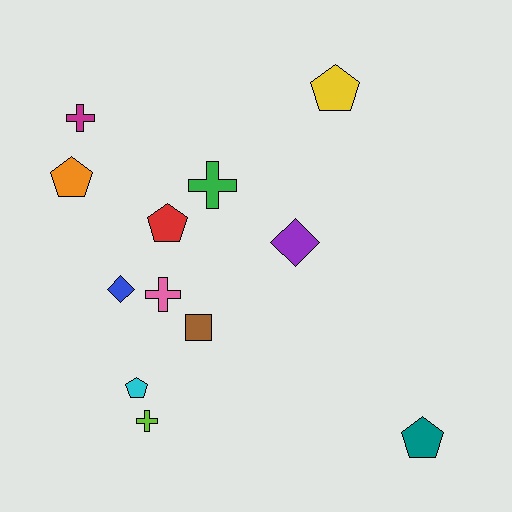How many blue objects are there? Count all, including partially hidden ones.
There is 1 blue object.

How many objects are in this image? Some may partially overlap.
There are 12 objects.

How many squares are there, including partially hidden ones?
There is 1 square.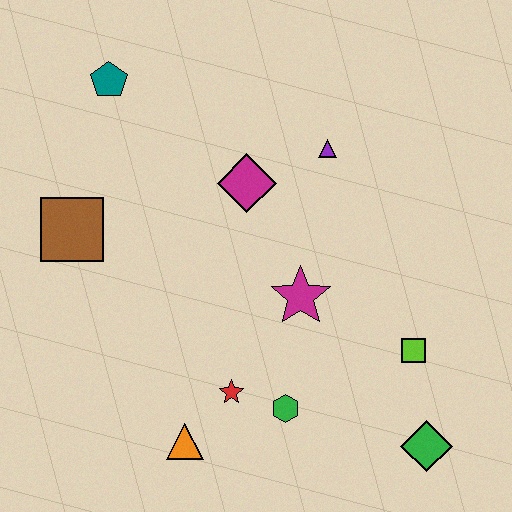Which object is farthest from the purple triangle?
The orange triangle is farthest from the purple triangle.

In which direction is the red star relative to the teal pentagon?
The red star is below the teal pentagon.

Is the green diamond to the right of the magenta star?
Yes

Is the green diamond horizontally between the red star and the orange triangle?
No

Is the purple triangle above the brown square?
Yes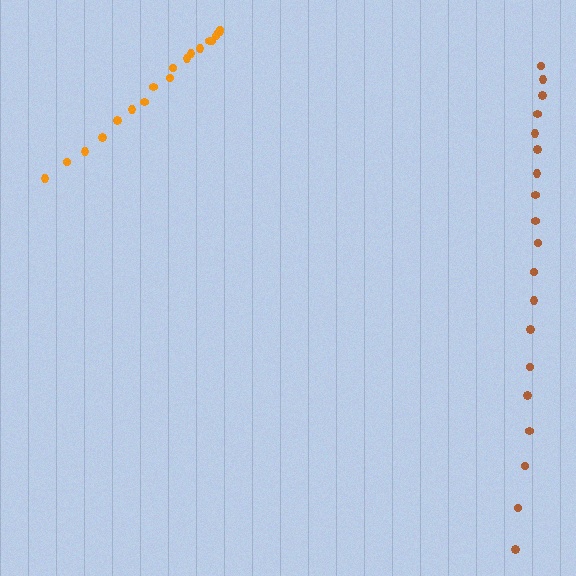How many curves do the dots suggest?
There are 2 distinct paths.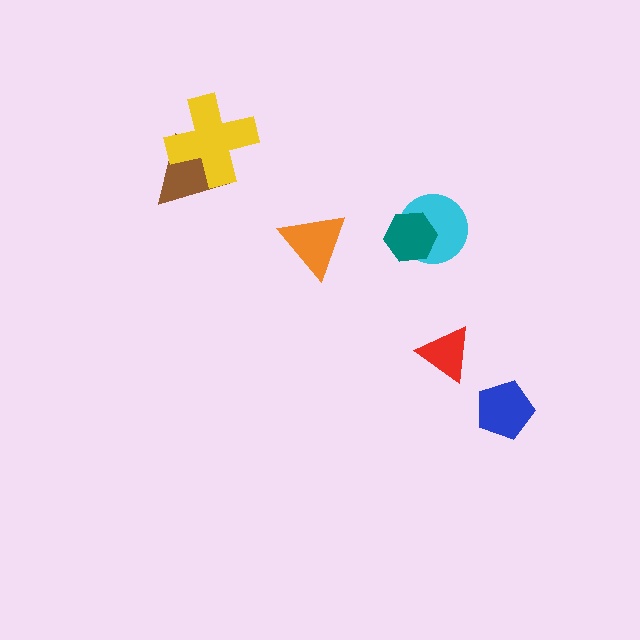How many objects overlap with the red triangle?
0 objects overlap with the red triangle.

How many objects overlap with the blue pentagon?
0 objects overlap with the blue pentagon.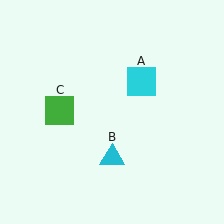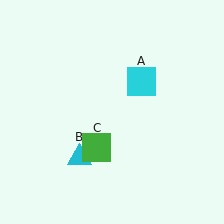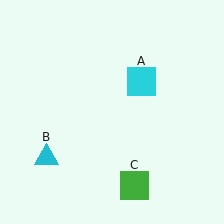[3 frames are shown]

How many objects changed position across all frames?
2 objects changed position: cyan triangle (object B), green square (object C).